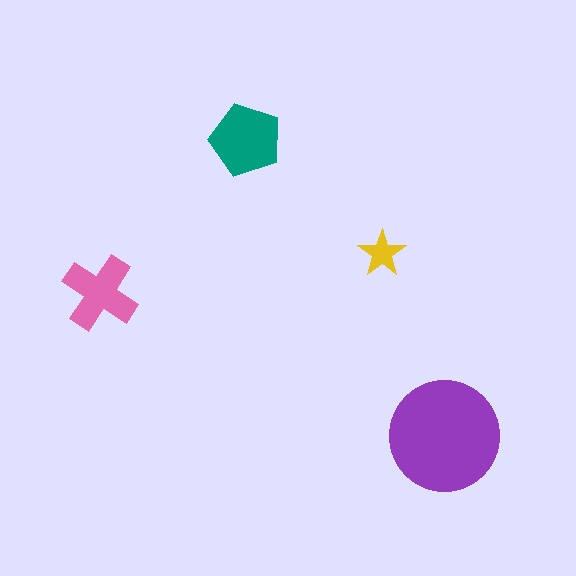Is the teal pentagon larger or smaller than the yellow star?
Larger.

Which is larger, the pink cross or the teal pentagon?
The teal pentagon.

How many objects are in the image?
There are 4 objects in the image.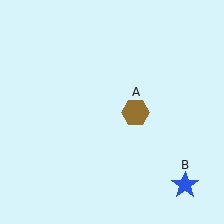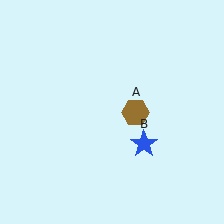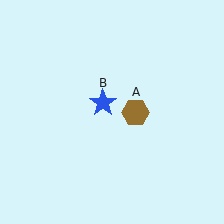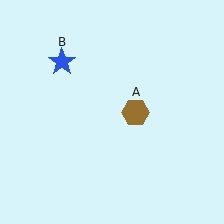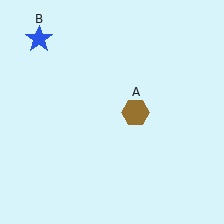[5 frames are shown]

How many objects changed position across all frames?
1 object changed position: blue star (object B).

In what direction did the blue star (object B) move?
The blue star (object B) moved up and to the left.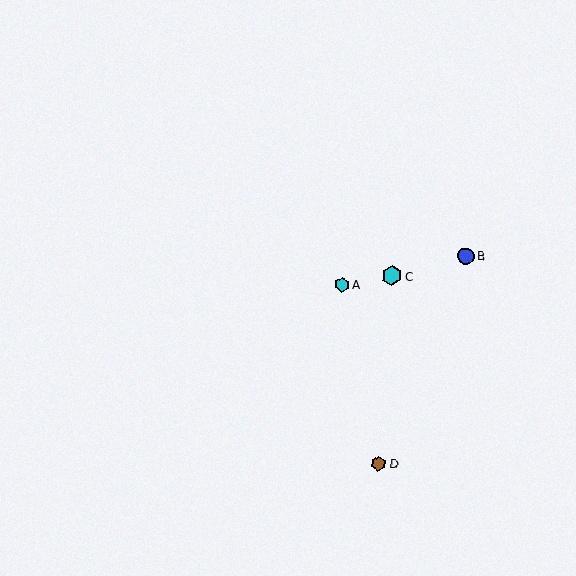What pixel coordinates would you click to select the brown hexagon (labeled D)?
Click at (378, 464) to select the brown hexagon D.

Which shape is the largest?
The cyan hexagon (labeled C) is the largest.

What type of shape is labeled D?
Shape D is a brown hexagon.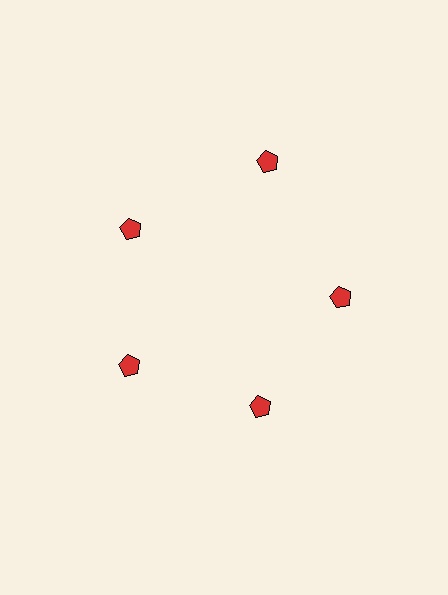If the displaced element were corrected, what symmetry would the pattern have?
It would have 5-fold rotational symmetry — the pattern would map onto itself every 72 degrees.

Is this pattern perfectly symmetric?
No. The 5 red pentagons are arranged in a ring, but one element near the 1 o'clock position is pushed outward from the center, breaking the 5-fold rotational symmetry.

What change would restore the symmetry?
The symmetry would be restored by moving it inward, back onto the ring so that all 5 pentagons sit at equal angles and equal distance from the center.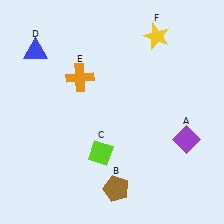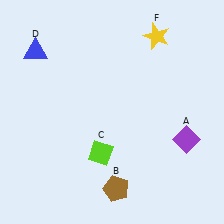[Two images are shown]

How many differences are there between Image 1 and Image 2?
There is 1 difference between the two images.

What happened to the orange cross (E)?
The orange cross (E) was removed in Image 2. It was in the top-left area of Image 1.